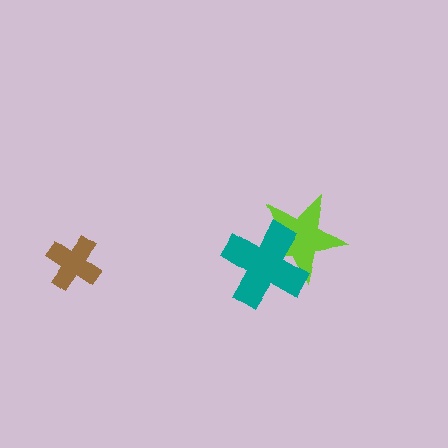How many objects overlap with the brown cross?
0 objects overlap with the brown cross.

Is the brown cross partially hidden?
No, no other shape covers it.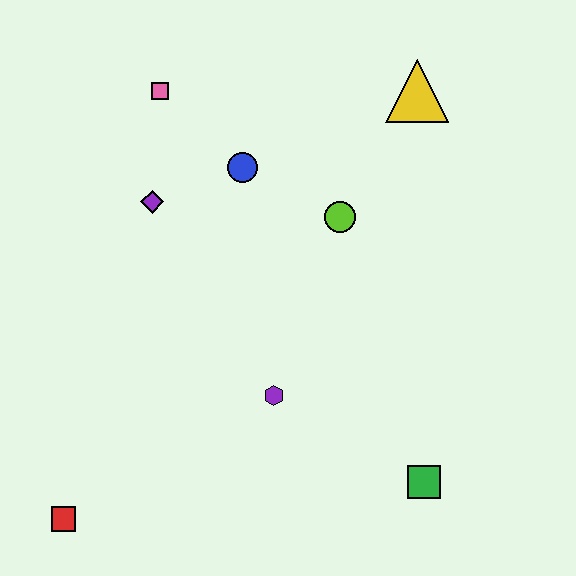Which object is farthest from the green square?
The pink square is farthest from the green square.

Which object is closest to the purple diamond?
The blue circle is closest to the purple diamond.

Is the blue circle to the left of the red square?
No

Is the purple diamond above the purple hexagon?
Yes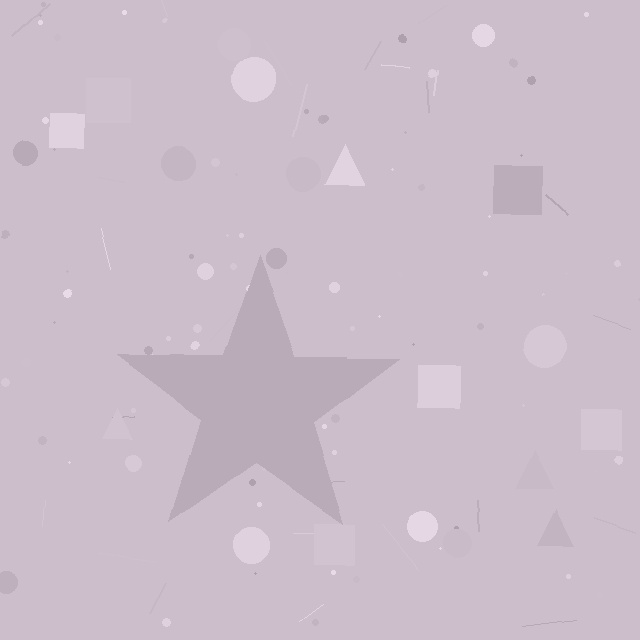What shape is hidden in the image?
A star is hidden in the image.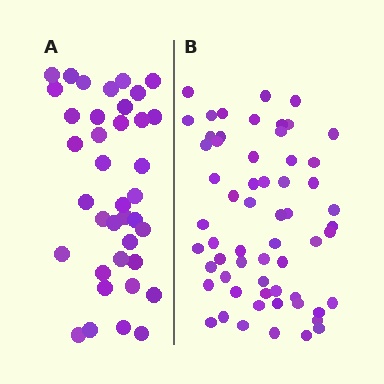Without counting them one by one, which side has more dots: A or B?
Region B (the right region) has more dots.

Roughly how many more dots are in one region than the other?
Region B has approximately 20 more dots than region A.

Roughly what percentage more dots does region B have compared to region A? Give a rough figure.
About 60% more.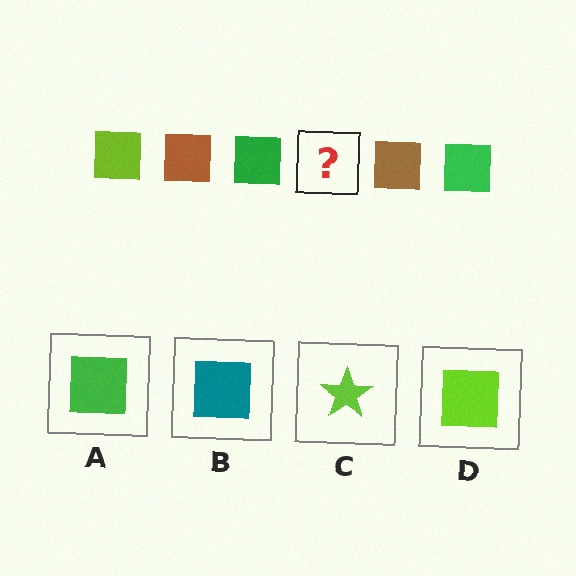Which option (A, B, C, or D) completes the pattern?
D.